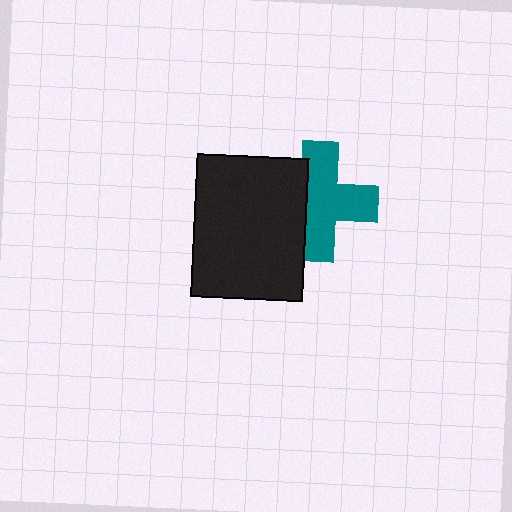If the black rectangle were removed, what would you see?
You would see the complete teal cross.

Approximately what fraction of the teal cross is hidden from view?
Roughly 32% of the teal cross is hidden behind the black rectangle.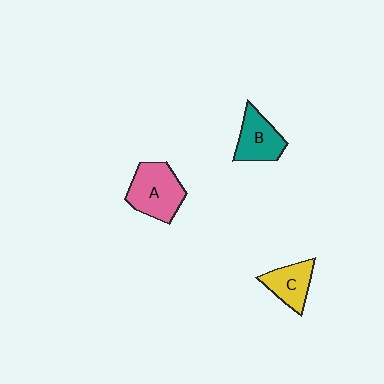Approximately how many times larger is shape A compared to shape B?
Approximately 1.3 times.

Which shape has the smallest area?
Shape C (yellow).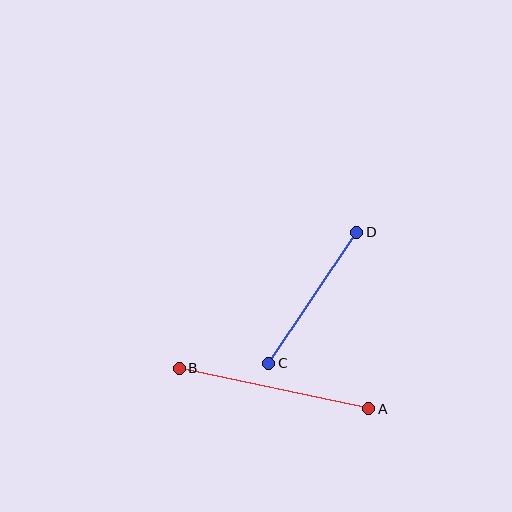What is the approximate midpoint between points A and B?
The midpoint is at approximately (274, 388) pixels.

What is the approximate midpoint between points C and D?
The midpoint is at approximately (313, 298) pixels.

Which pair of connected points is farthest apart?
Points A and B are farthest apart.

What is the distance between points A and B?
The distance is approximately 194 pixels.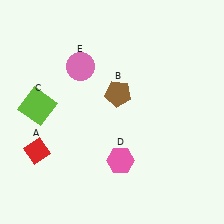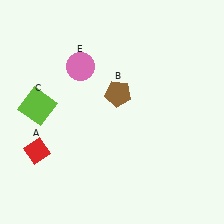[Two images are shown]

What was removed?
The pink hexagon (D) was removed in Image 2.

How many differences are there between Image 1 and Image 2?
There is 1 difference between the two images.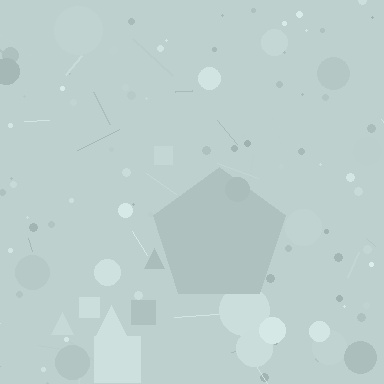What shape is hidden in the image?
A pentagon is hidden in the image.